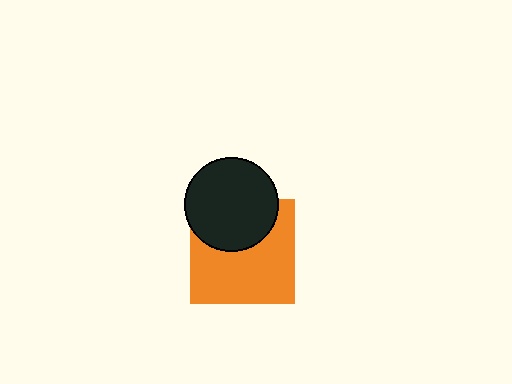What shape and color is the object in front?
The object in front is a black circle.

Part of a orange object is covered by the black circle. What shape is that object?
It is a square.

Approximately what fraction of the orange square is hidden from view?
Roughly 35% of the orange square is hidden behind the black circle.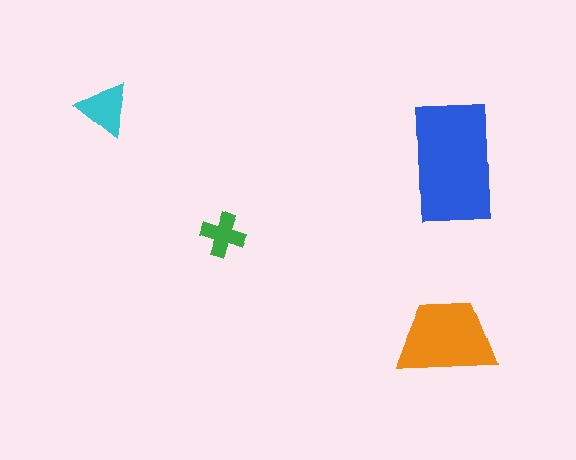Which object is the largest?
The blue rectangle.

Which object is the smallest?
The green cross.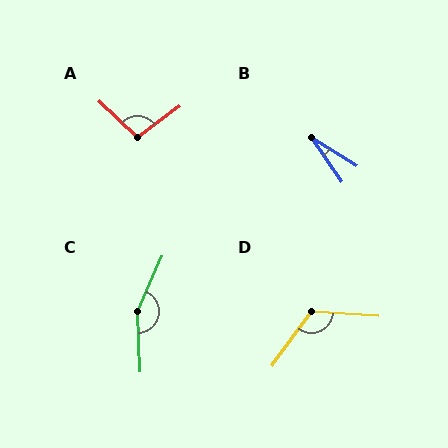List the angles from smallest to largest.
B (23°), A (101°), D (122°), C (153°).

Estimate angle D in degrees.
Approximately 122 degrees.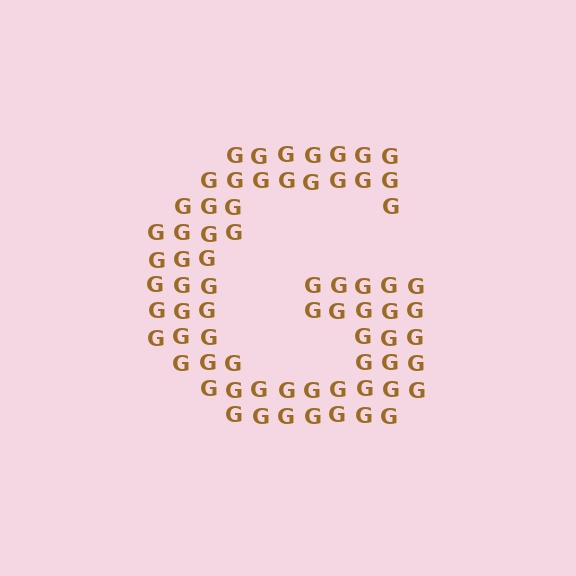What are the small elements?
The small elements are letter G's.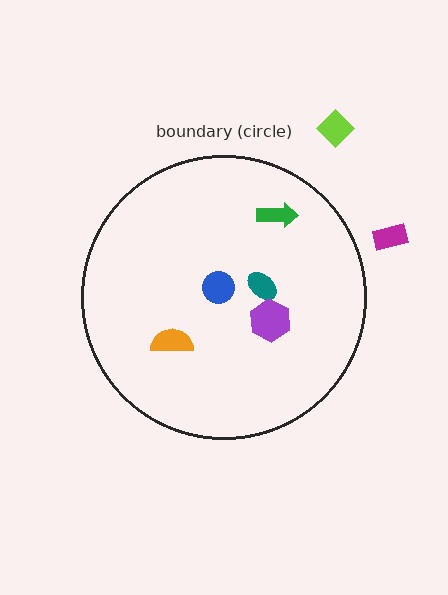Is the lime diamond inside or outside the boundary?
Outside.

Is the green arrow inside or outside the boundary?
Inside.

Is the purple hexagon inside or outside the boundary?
Inside.